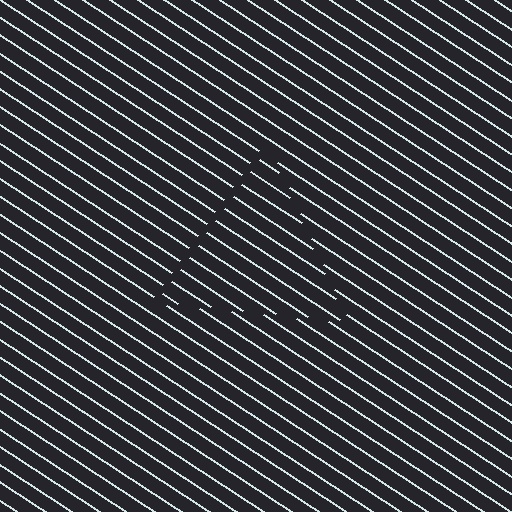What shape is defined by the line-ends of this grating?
An illusory triangle. The interior of the shape contains the same grating, shifted by half a period — the contour is defined by the phase discontinuity where line-ends from the inner and outer gratings abut.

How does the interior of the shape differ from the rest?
The interior of the shape contains the same grating, shifted by half a period — the contour is defined by the phase discontinuity where line-ends from the inner and outer gratings abut.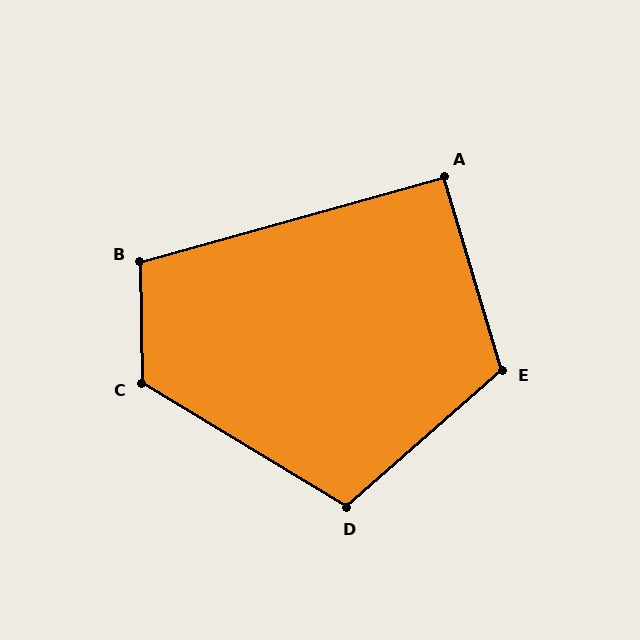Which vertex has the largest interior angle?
C, at approximately 122 degrees.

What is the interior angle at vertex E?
Approximately 114 degrees (obtuse).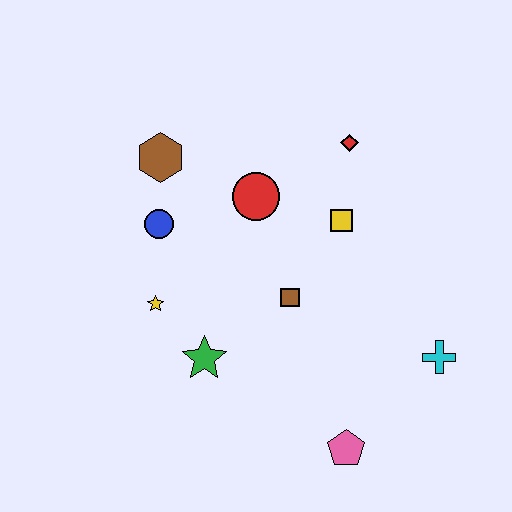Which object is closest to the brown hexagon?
The blue circle is closest to the brown hexagon.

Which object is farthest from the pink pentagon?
The brown hexagon is farthest from the pink pentagon.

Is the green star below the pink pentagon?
No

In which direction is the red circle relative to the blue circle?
The red circle is to the right of the blue circle.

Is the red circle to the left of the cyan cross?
Yes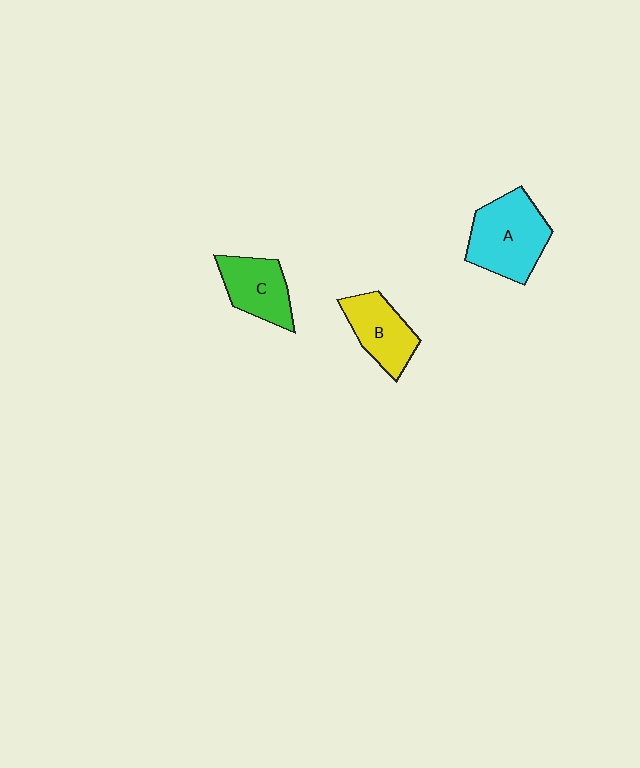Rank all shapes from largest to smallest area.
From largest to smallest: A (cyan), B (yellow), C (green).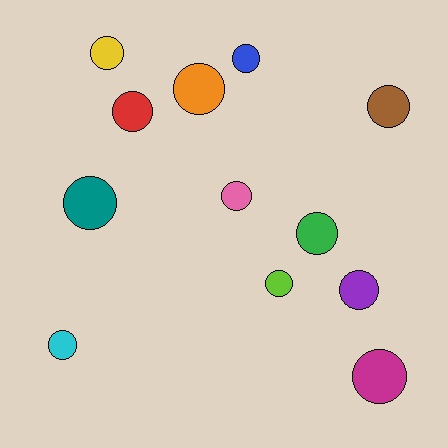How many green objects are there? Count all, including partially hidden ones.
There is 1 green object.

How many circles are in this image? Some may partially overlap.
There are 12 circles.